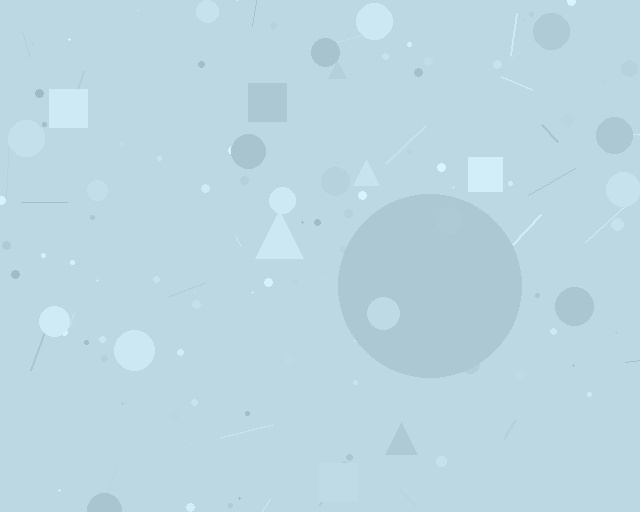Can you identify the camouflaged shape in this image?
The camouflaged shape is a circle.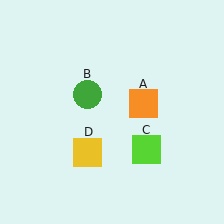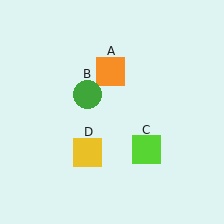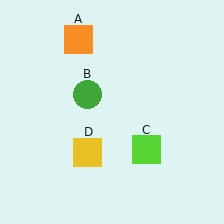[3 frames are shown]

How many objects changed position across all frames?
1 object changed position: orange square (object A).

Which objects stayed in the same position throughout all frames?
Green circle (object B) and lime square (object C) and yellow square (object D) remained stationary.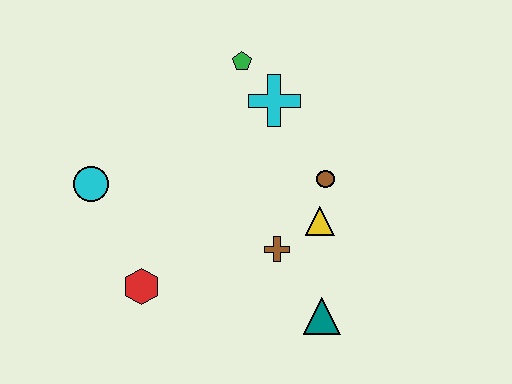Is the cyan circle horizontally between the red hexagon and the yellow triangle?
No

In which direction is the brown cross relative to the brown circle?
The brown cross is below the brown circle.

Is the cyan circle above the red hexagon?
Yes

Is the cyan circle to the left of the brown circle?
Yes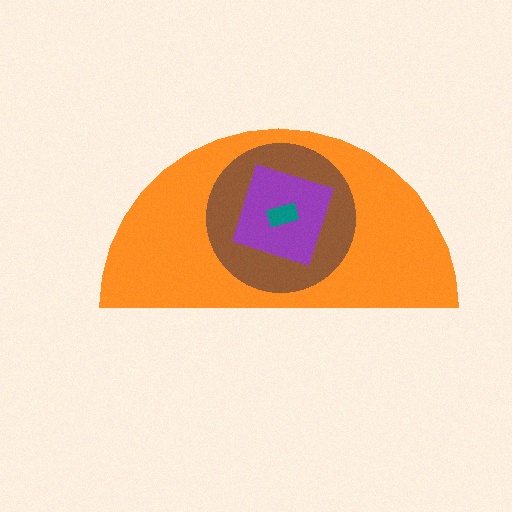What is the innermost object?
The teal rectangle.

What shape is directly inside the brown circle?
The purple diamond.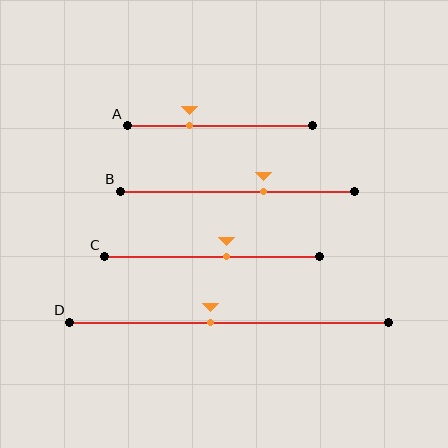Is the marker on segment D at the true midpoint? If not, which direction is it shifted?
No, the marker on segment D is shifted to the left by about 6% of the segment length.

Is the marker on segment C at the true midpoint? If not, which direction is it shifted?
No, the marker on segment C is shifted to the right by about 7% of the segment length.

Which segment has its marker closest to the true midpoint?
Segment D has its marker closest to the true midpoint.